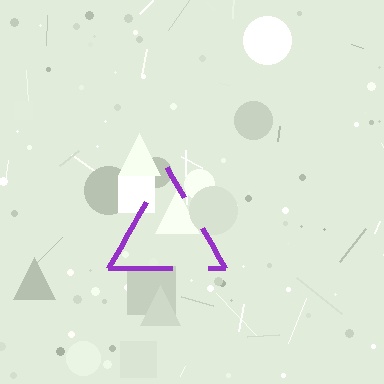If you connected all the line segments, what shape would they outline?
They would outline a triangle.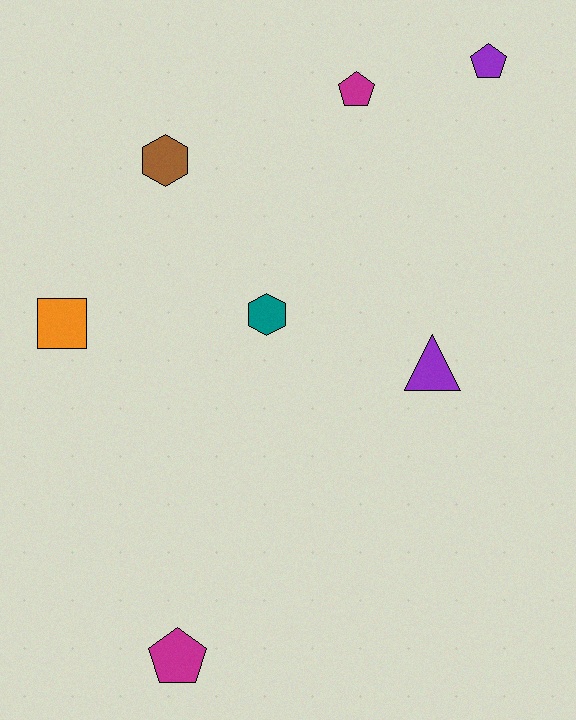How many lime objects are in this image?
There are no lime objects.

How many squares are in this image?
There is 1 square.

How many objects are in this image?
There are 7 objects.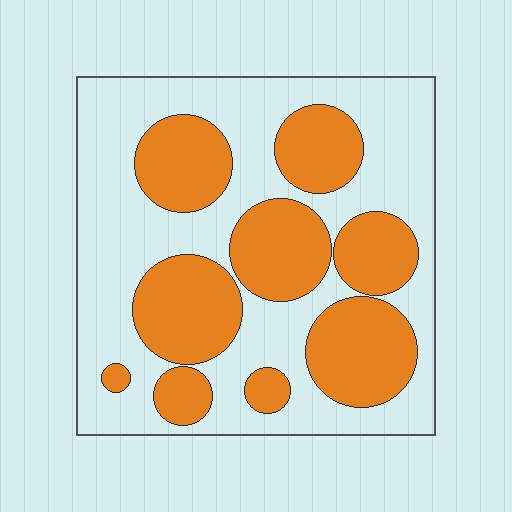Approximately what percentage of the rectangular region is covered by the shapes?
Approximately 40%.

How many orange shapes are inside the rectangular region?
9.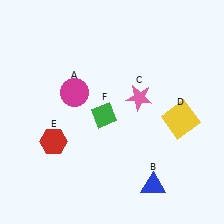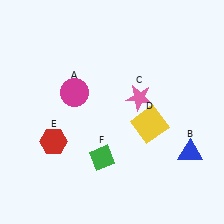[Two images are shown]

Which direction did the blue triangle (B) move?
The blue triangle (B) moved right.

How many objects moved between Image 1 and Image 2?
3 objects moved between the two images.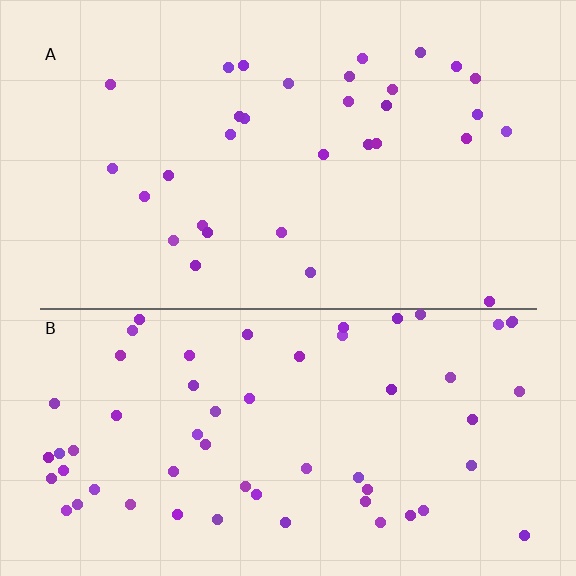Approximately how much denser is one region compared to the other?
Approximately 1.8× — region B over region A.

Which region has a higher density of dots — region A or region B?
B (the bottom).